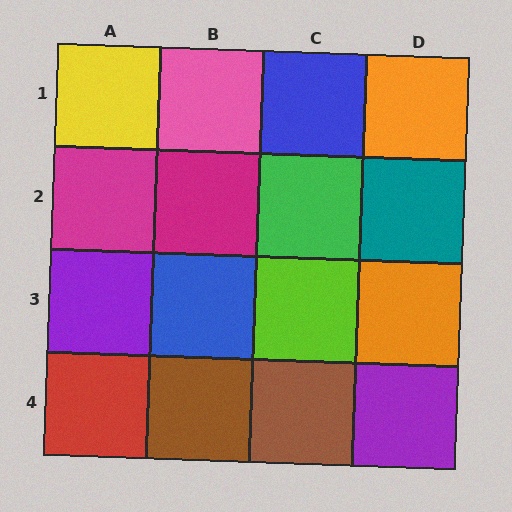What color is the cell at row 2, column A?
Magenta.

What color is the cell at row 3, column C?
Lime.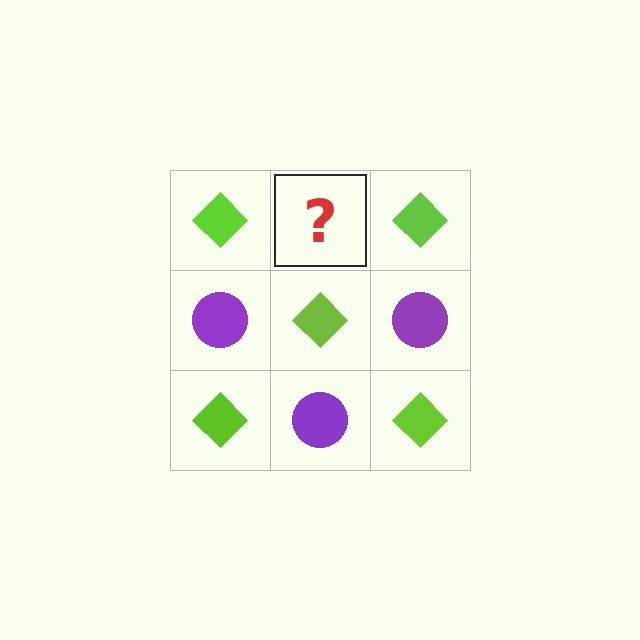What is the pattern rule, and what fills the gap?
The rule is that it alternates lime diamond and purple circle in a checkerboard pattern. The gap should be filled with a purple circle.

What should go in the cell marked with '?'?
The missing cell should contain a purple circle.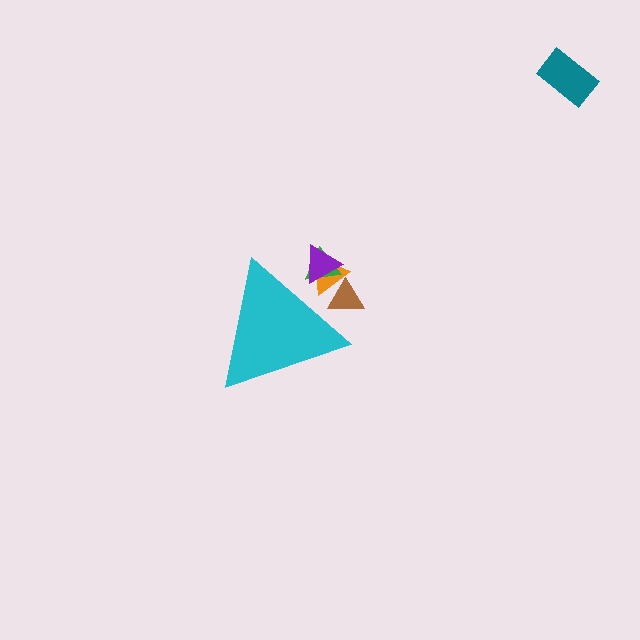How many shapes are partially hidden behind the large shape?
4 shapes are partially hidden.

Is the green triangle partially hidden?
Yes, the green triangle is partially hidden behind the cyan triangle.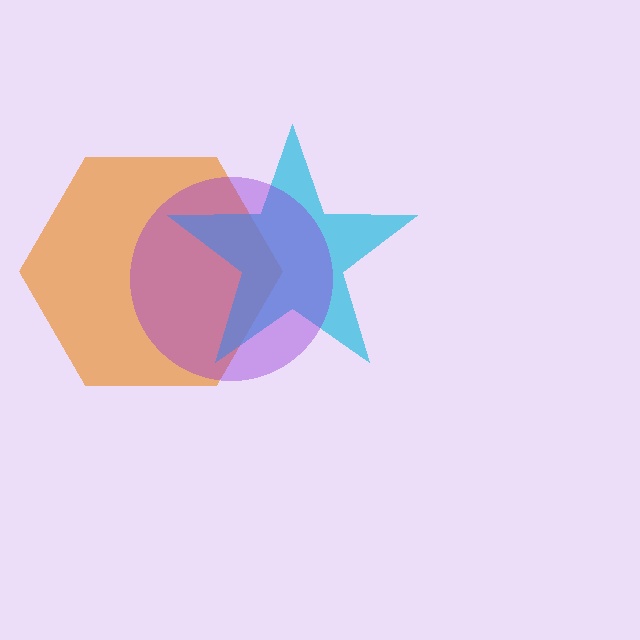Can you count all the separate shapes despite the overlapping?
Yes, there are 3 separate shapes.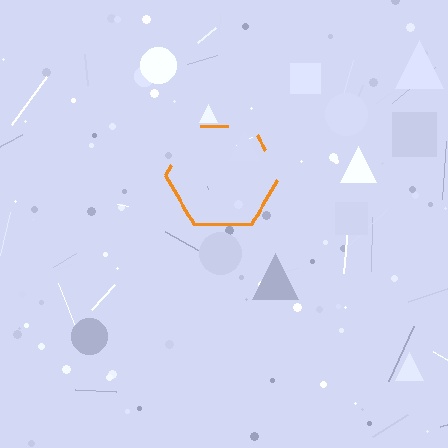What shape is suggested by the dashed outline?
The dashed outline suggests a hexagon.